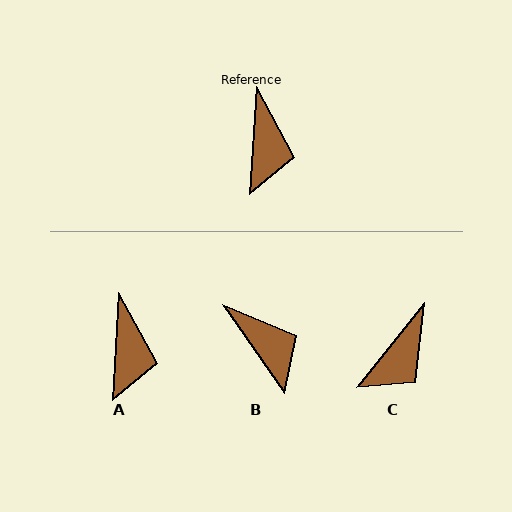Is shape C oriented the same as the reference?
No, it is off by about 35 degrees.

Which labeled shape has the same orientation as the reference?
A.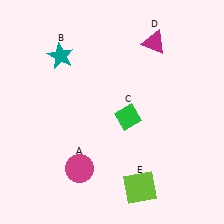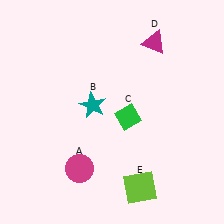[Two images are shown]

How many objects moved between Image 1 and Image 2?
1 object moved between the two images.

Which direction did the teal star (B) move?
The teal star (B) moved down.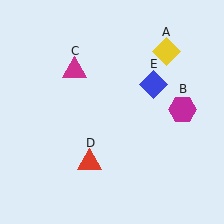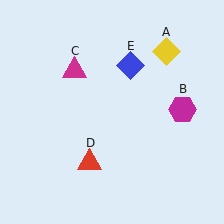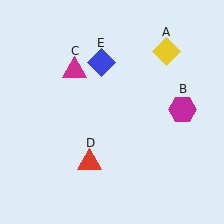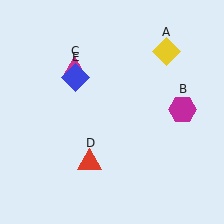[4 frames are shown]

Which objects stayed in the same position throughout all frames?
Yellow diamond (object A) and magenta hexagon (object B) and magenta triangle (object C) and red triangle (object D) remained stationary.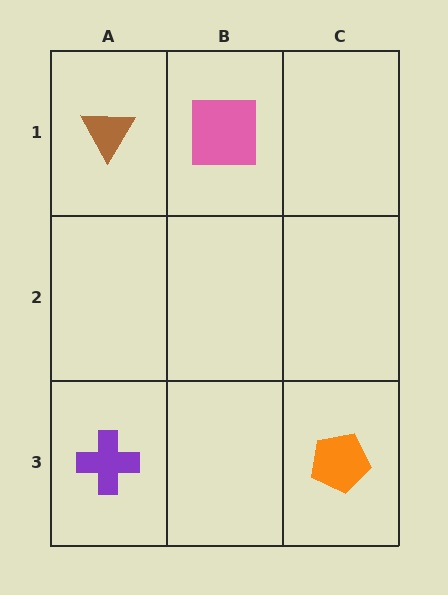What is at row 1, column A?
A brown triangle.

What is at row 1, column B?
A pink square.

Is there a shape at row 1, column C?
No, that cell is empty.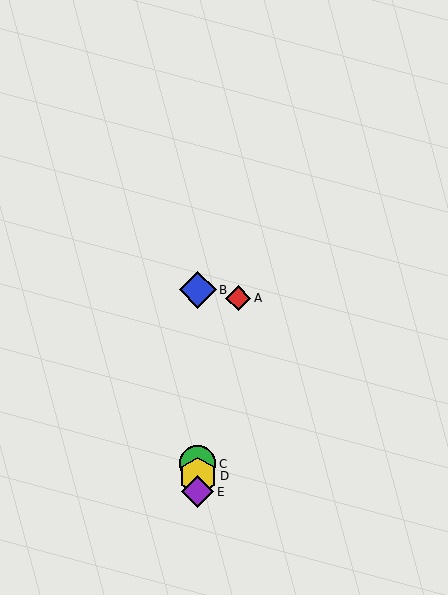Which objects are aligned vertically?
Objects B, C, D, E are aligned vertically.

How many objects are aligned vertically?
4 objects (B, C, D, E) are aligned vertically.